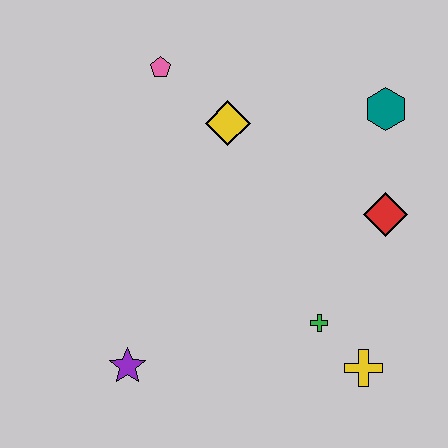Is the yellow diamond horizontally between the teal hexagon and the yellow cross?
No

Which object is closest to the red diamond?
The teal hexagon is closest to the red diamond.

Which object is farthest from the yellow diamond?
The yellow cross is farthest from the yellow diamond.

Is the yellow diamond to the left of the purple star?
No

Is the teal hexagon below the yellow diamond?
No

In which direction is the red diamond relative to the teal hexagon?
The red diamond is below the teal hexagon.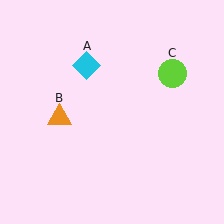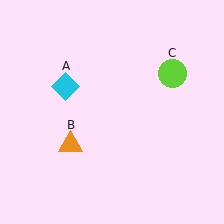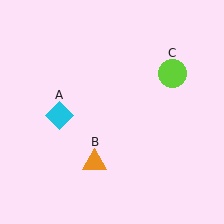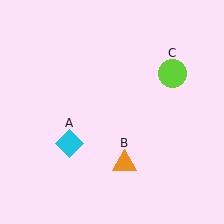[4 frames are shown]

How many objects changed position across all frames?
2 objects changed position: cyan diamond (object A), orange triangle (object B).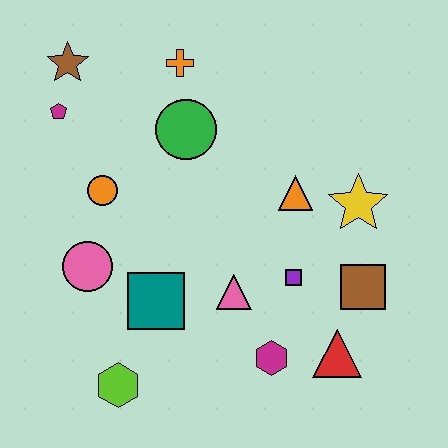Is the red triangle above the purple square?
No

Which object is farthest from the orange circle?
The red triangle is farthest from the orange circle.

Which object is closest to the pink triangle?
The purple square is closest to the pink triangle.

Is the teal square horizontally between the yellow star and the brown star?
Yes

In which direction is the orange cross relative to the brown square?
The orange cross is above the brown square.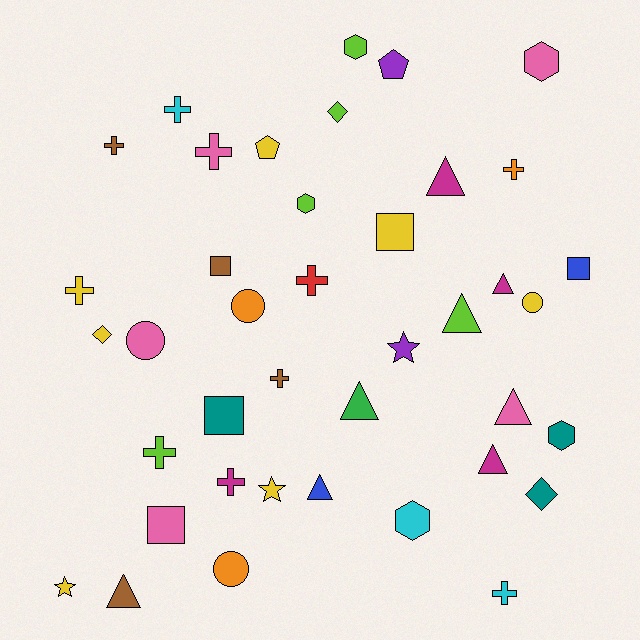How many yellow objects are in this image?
There are 7 yellow objects.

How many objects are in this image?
There are 40 objects.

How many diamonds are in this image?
There are 3 diamonds.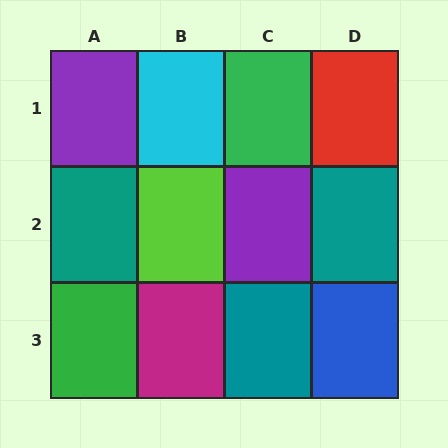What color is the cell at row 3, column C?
Teal.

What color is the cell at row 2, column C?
Purple.